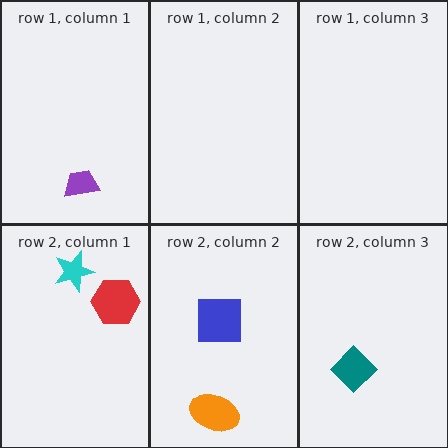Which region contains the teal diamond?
The row 2, column 3 region.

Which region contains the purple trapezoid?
The row 1, column 1 region.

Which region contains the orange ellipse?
The row 2, column 2 region.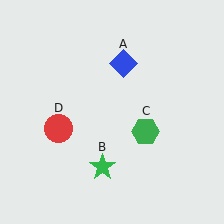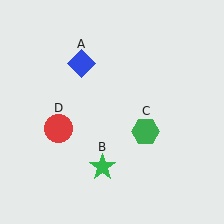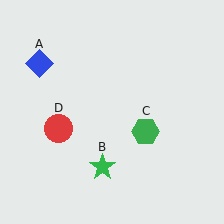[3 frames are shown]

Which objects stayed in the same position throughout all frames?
Green star (object B) and green hexagon (object C) and red circle (object D) remained stationary.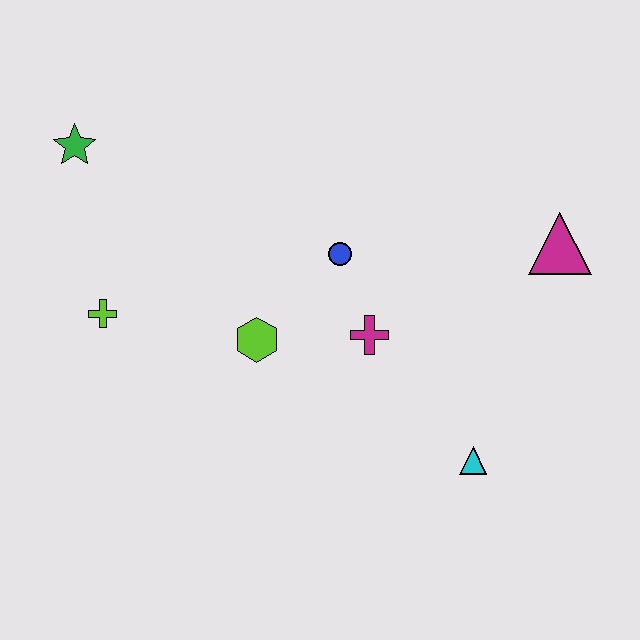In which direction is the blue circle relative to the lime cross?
The blue circle is to the right of the lime cross.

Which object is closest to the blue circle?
The magenta cross is closest to the blue circle.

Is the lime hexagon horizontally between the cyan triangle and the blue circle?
No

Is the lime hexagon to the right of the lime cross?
Yes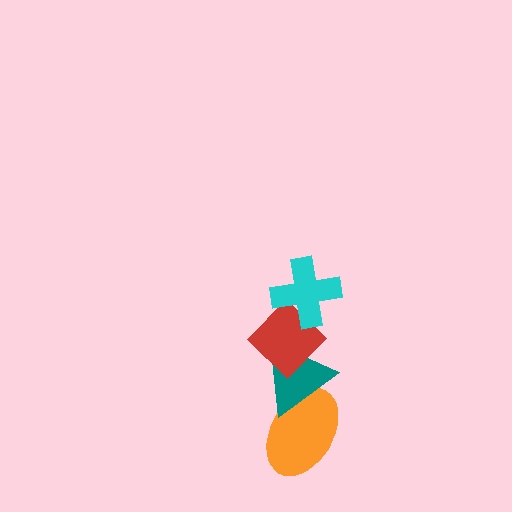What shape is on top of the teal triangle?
The red diamond is on top of the teal triangle.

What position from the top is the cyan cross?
The cyan cross is 1st from the top.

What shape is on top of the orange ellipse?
The teal triangle is on top of the orange ellipse.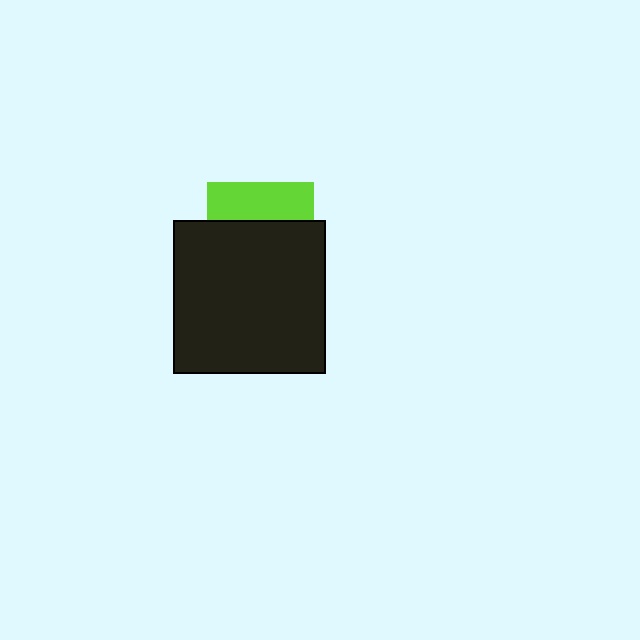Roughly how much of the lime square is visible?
A small part of it is visible (roughly 35%).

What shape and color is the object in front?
The object in front is a black square.